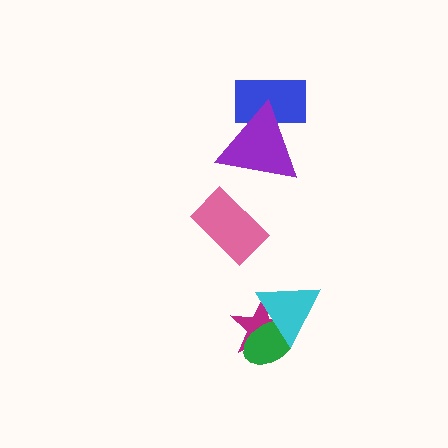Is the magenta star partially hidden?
Yes, it is partially covered by another shape.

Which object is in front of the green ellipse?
The cyan triangle is in front of the green ellipse.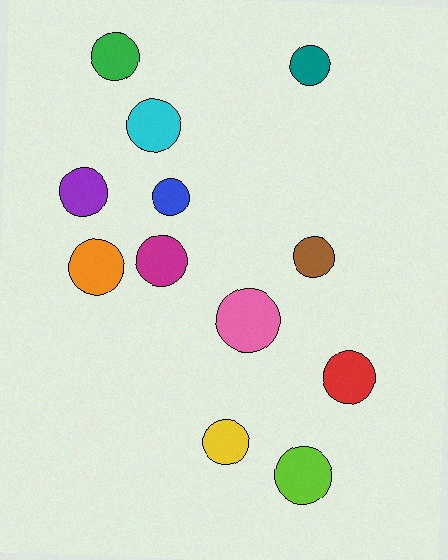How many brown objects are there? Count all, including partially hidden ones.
There is 1 brown object.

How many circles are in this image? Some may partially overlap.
There are 12 circles.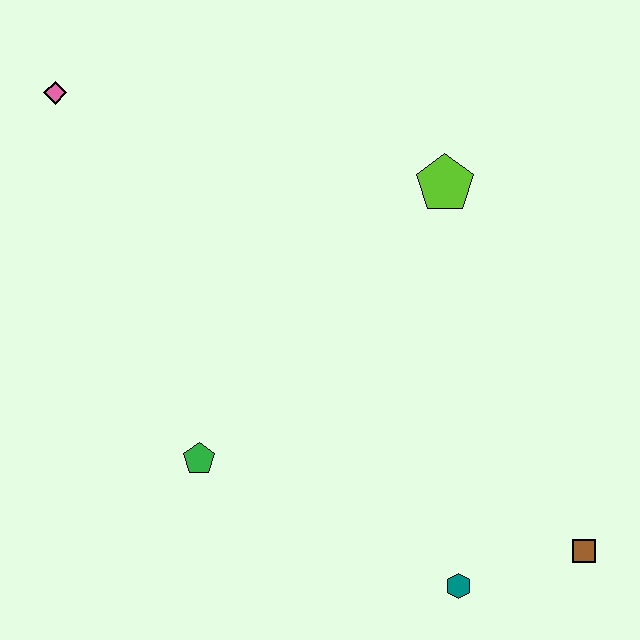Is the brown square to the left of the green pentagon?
No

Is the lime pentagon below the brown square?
No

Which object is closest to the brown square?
The teal hexagon is closest to the brown square.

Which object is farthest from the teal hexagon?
The pink diamond is farthest from the teal hexagon.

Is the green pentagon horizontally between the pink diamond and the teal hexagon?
Yes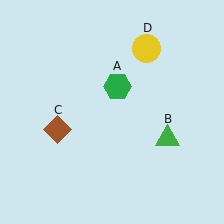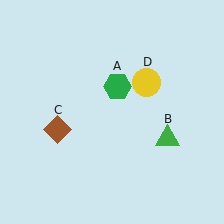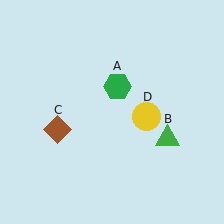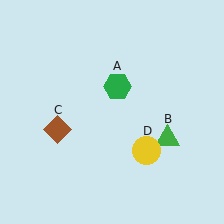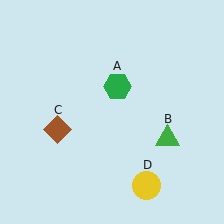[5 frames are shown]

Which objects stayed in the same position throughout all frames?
Green hexagon (object A) and green triangle (object B) and brown diamond (object C) remained stationary.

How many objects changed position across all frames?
1 object changed position: yellow circle (object D).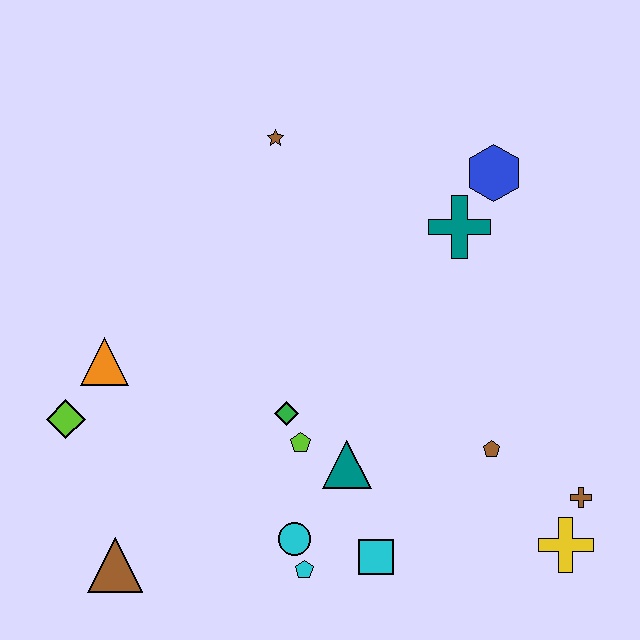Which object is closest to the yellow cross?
The brown cross is closest to the yellow cross.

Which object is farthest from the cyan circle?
The blue hexagon is farthest from the cyan circle.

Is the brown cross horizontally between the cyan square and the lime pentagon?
No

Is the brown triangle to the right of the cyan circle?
No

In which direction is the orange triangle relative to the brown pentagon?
The orange triangle is to the left of the brown pentagon.